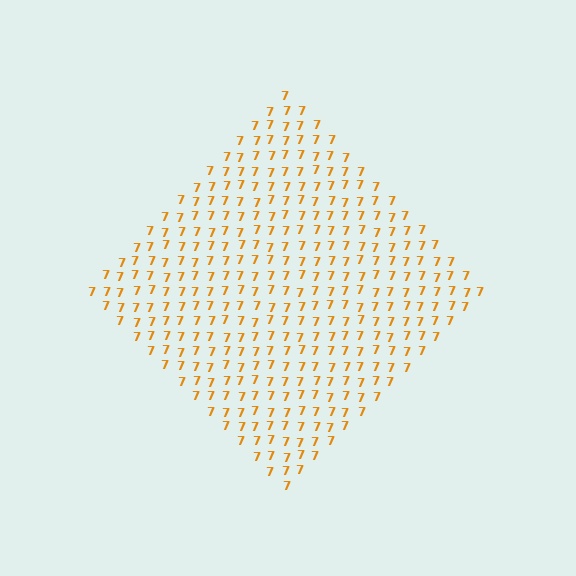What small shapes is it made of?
It is made of small digit 7's.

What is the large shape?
The large shape is a diamond.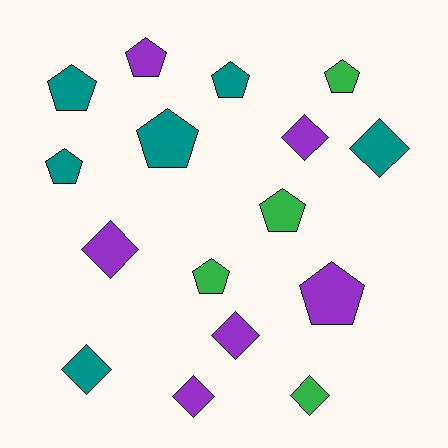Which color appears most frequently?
Teal, with 6 objects.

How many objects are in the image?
There are 16 objects.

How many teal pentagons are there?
There are 4 teal pentagons.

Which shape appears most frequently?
Pentagon, with 9 objects.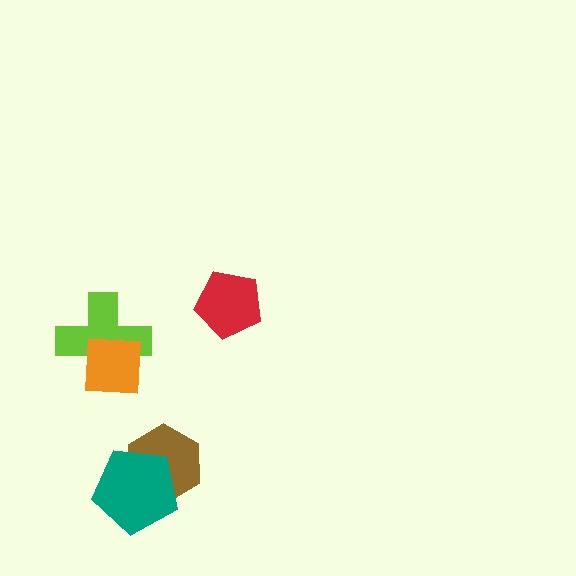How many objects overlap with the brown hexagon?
1 object overlaps with the brown hexagon.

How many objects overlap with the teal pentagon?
1 object overlaps with the teal pentagon.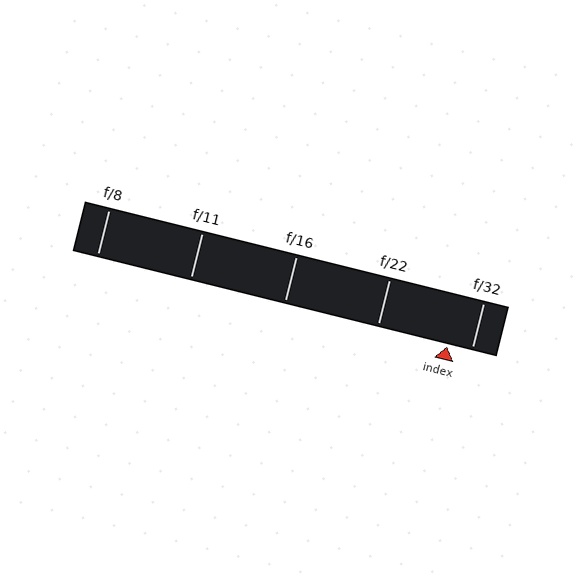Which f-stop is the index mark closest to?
The index mark is closest to f/32.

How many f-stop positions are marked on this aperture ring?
There are 5 f-stop positions marked.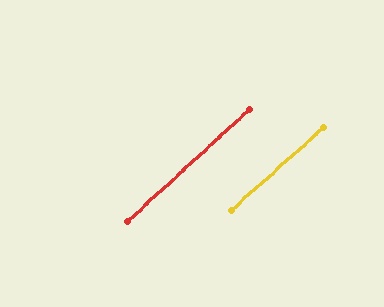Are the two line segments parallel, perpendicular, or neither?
Parallel — their directions differ by only 0.7°.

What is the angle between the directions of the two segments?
Approximately 1 degree.